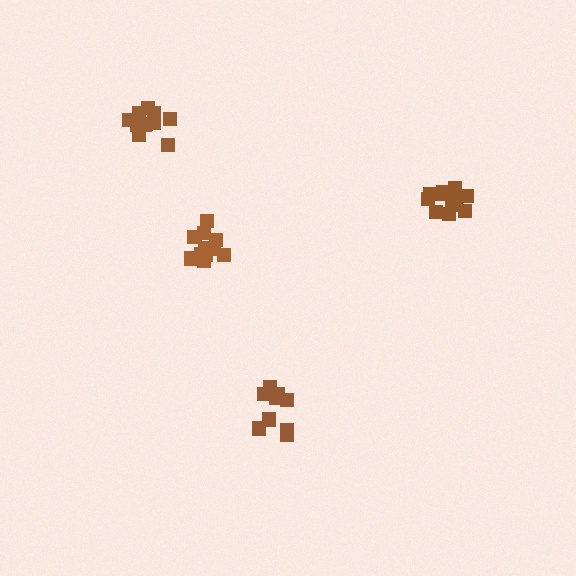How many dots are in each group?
Group 1: 14 dots, Group 2: 12 dots, Group 3: 13 dots, Group 4: 9 dots (48 total).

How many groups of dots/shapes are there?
There are 4 groups.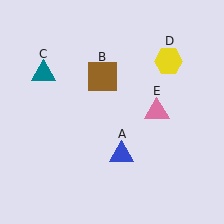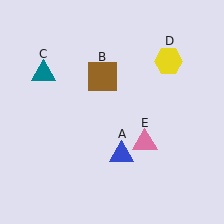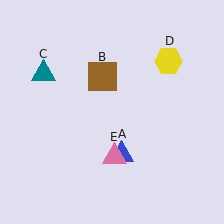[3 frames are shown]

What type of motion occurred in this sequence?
The pink triangle (object E) rotated clockwise around the center of the scene.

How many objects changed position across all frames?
1 object changed position: pink triangle (object E).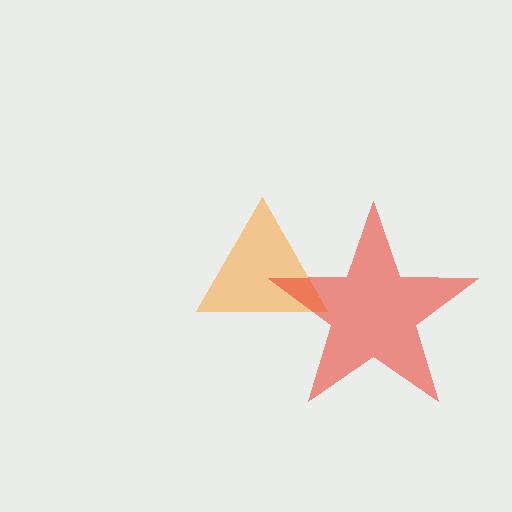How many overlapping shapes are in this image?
There are 2 overlapping shapes in the image.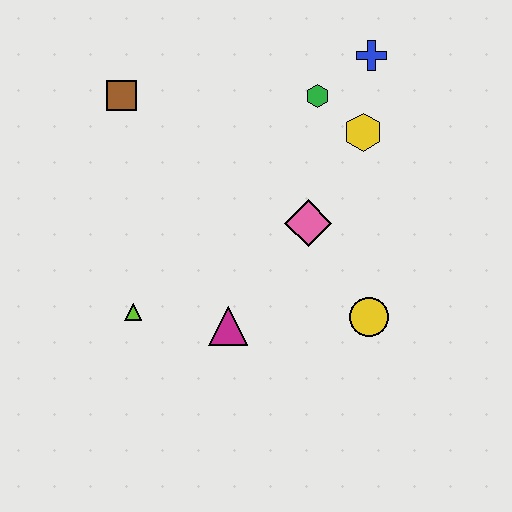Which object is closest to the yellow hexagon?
The green hexagon is closest to the yellow hexagon.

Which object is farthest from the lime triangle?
The blue cross is farthest from the lime triangle.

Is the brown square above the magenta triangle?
Yes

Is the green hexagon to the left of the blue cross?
Yes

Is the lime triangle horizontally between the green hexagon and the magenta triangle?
No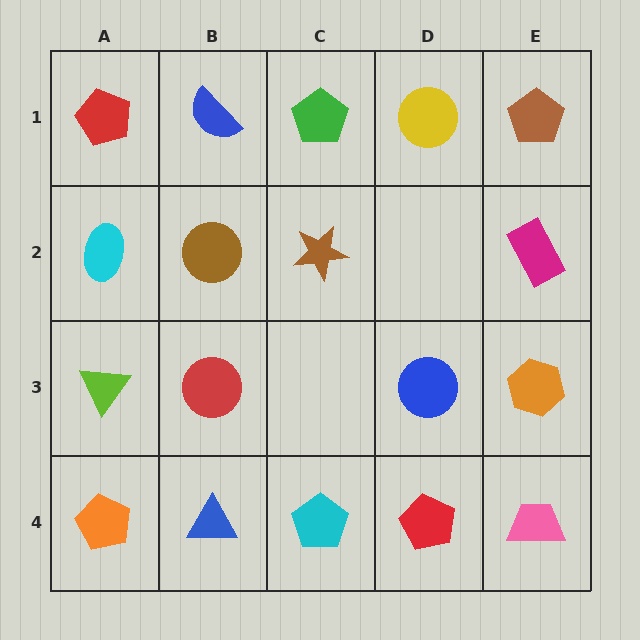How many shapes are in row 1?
5 shapes.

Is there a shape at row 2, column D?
No, that cell is empty.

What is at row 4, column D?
A red pentagon.